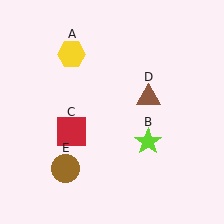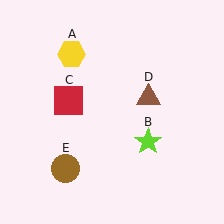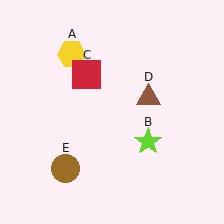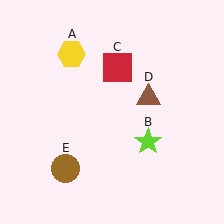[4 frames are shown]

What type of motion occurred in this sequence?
The red square (object C) rotated clockwise around the center of the scene.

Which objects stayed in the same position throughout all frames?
Yellow hexagon (object A) and lime star (object B) and brown triangle (object D) and brown circle (object E) remained stationary.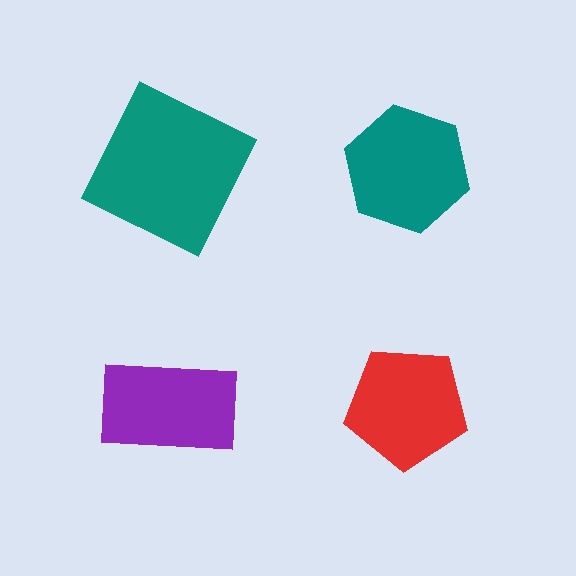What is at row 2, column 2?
A red pentagon.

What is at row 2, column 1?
A purple rectangle.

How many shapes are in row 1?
2 shapes.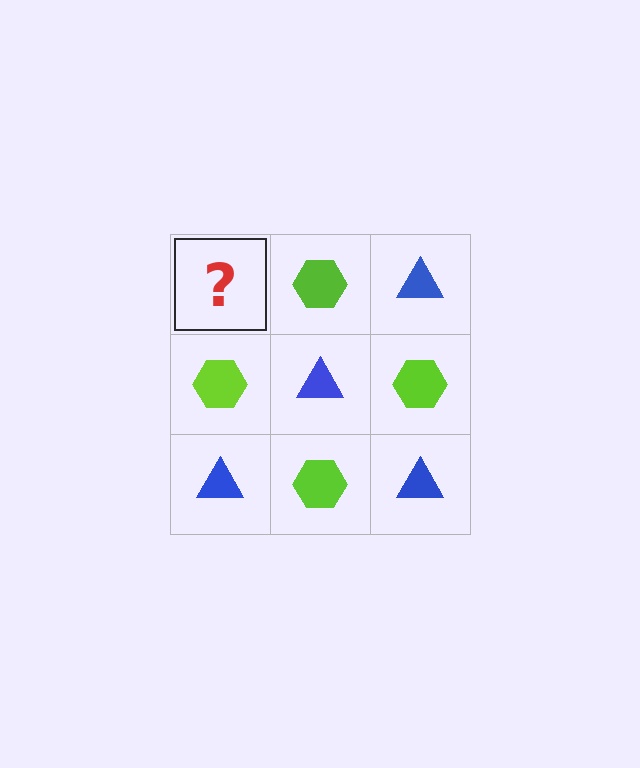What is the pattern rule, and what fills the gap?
The rule is that it alternates blue triangle and lime hexagon in a checkerboard pattern. The gap should be filled with a blue triangle.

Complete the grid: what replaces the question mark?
The question mark should be replaced with a blue triangle.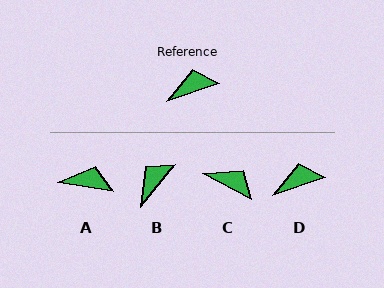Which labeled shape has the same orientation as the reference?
D.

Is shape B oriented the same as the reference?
No, it is off by about 32 degrees.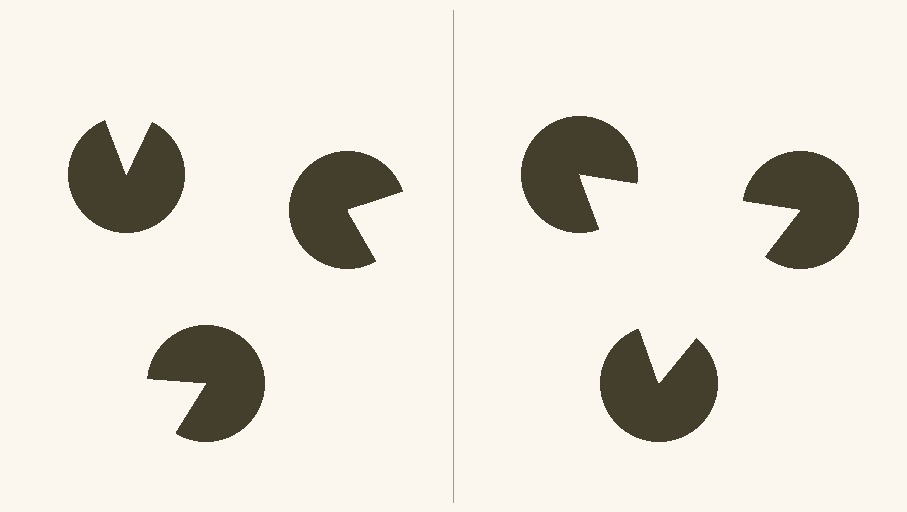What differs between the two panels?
The pac-man discs are positioned identically on both sides; only the wedge orientations differ. On the right they align to a triangle; on the left they are misaligned.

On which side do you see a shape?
An illusory triangle appears on the right side. On the left side the wedge cuts are rotated, so no coherent shape forms.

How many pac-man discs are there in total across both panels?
6 — 3 on each side.